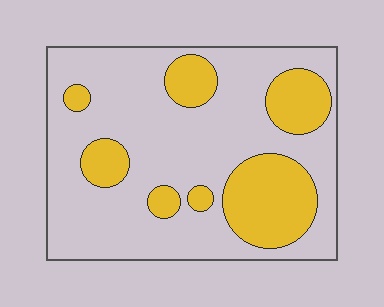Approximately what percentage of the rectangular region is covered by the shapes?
Approximately 25%.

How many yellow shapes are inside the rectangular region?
7.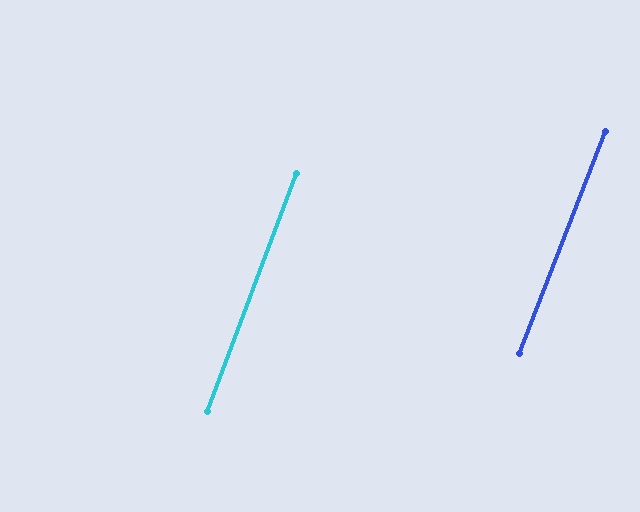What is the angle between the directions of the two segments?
Approximately 1 degree.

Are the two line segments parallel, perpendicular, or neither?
Parallel — their directions differ by only 0.7°.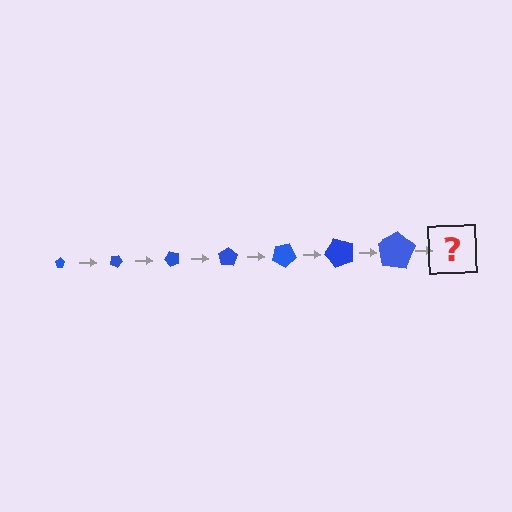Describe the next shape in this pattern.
It should be a pentagon, larger than the previous one and rotated 175 degrees from the start.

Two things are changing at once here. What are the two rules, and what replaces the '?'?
The two rules are that the pentagon grows larger each step and it rotates 25 degrees each step. The '?' should be a pentagon, larger than the previous one and rotated 175 degrees from the start.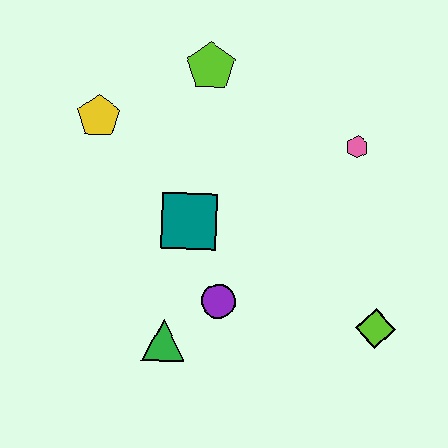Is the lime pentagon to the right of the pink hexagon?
No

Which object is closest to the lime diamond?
The purple circle is closest to the lime diamond.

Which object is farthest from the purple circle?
The lime pentagon is farthest from the purple circle.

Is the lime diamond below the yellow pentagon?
Yes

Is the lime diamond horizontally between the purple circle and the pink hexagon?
No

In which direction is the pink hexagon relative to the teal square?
The pink hexagon is to the right of the teal square.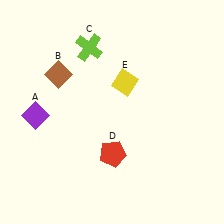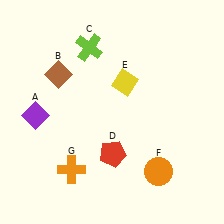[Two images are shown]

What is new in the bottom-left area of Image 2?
An orange cross (G) was added in the bottom-left area of Image 2.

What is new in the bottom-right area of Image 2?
An orange circle (F) was added in the bottom-right area of Image 2.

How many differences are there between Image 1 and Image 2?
There are 2 differences between the two images.